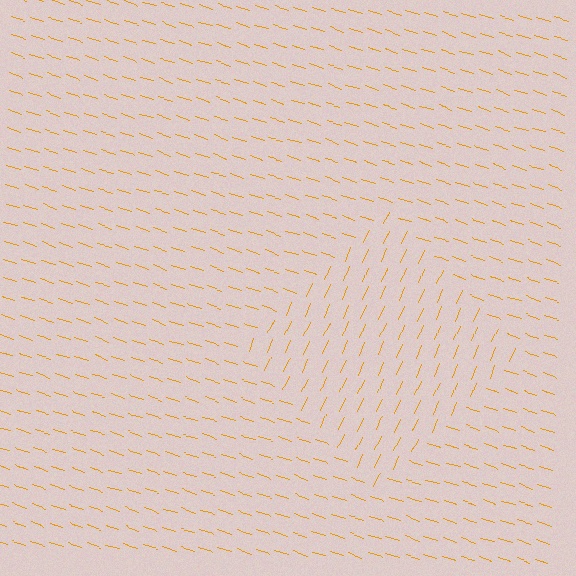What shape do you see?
I see a diamond.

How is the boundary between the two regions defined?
The boundary is defined purely by a change in line orientation (approximately 84 degrees difference). All lines are the same color and thickness.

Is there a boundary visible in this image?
Yes, there is a texture boundary formed by a change in line orientation.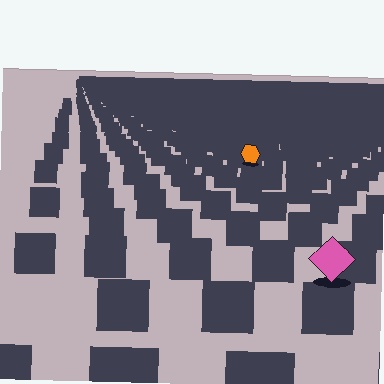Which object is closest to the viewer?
The pink diamond is closest. The texture marks near it are larger and more spread out.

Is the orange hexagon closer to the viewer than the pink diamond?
No. The pink diamond is closer — you can tell from the texture gradient: the ground texture is coarser near it.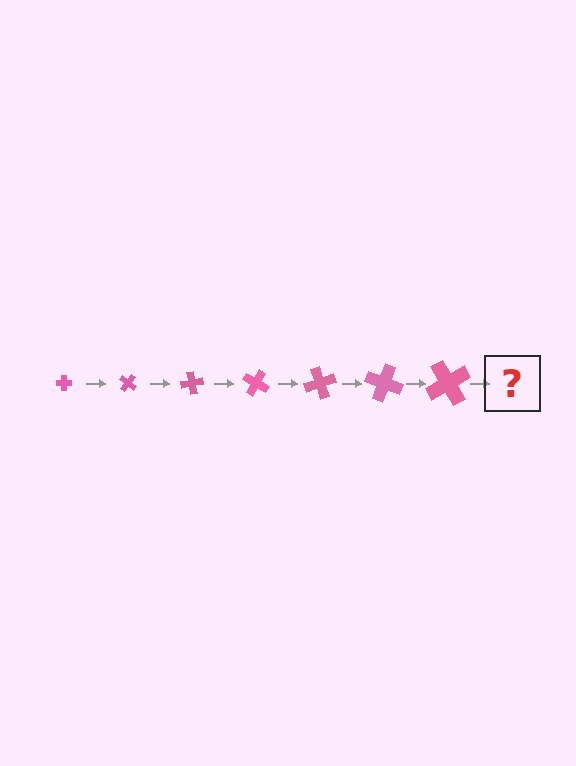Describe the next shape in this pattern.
It should be a cross, larger than the previous one and rotated 280 degrees from the start.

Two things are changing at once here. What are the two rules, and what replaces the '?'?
The two rules are that the cross grows larger each step and it rotates 40 degrees each step. The '?' should be a cross, larger than the previous one and rotated 280 degrees from the start.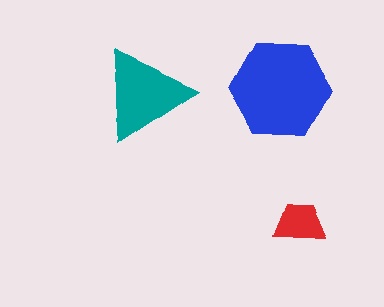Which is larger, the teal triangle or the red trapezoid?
The teal triangle.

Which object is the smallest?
The red trapezoid.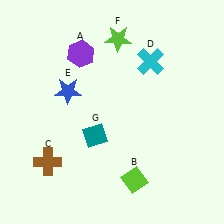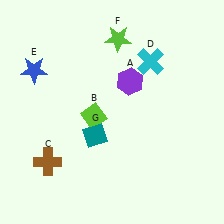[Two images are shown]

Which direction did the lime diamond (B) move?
The lime diamond (B) moved up.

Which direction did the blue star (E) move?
The blue star (E) moved left.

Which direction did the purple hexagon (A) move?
The purple hexagon (A) moved right.